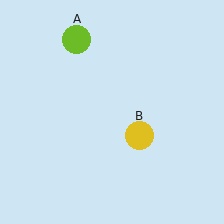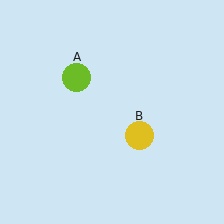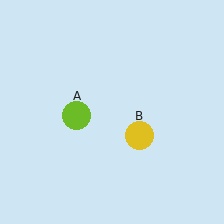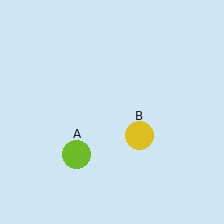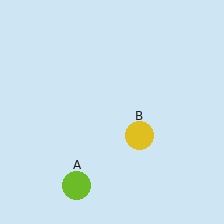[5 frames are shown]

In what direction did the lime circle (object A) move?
The lime circle (object A) moved down.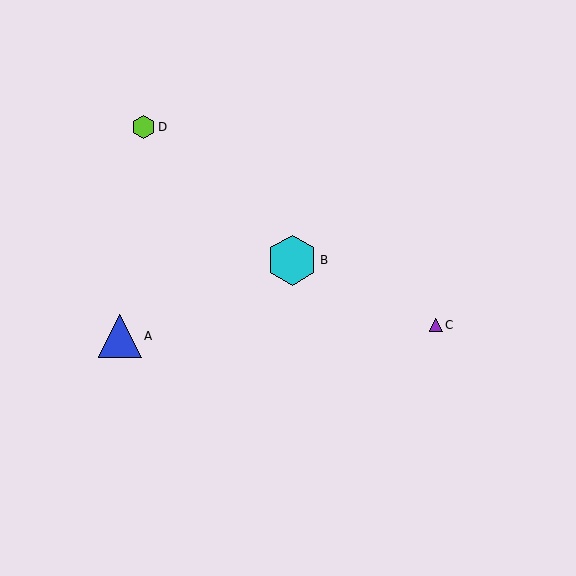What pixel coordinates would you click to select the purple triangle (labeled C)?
Click at (436, 325) to select the purple triangle C.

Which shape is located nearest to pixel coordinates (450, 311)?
The purple triangle (labeled C) at (436, 325) is nearest to that location.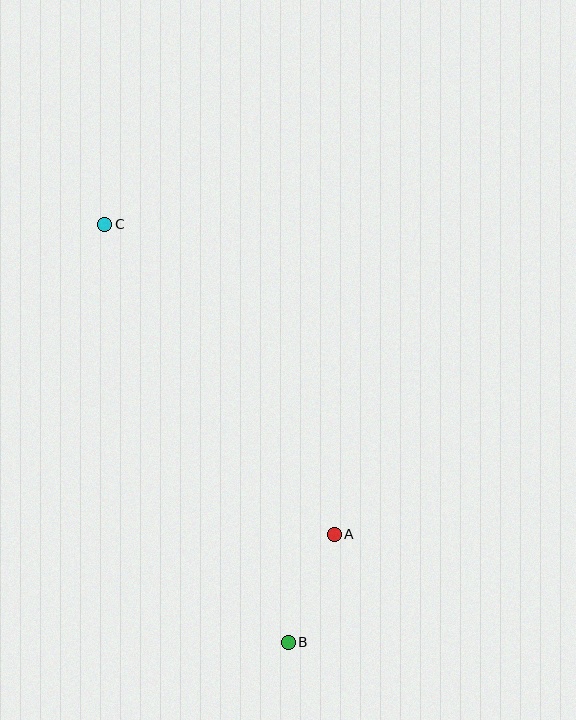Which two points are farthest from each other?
Points B and C are farthest from each other.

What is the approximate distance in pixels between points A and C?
The distance between A and C is approximately 386 pixels.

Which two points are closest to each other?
Points A and B are closest to each other.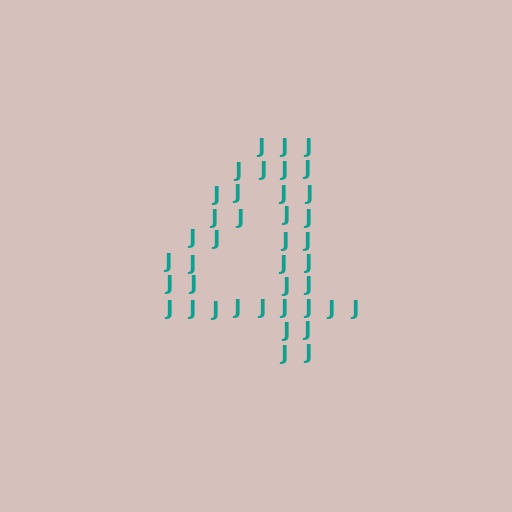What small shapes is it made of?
It is made of small letter J's.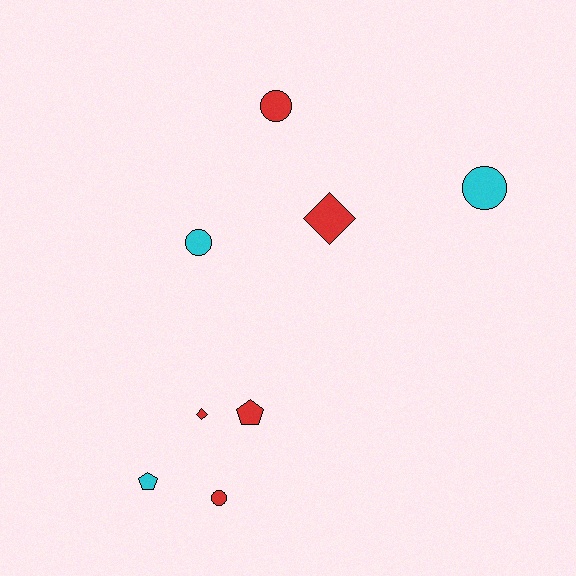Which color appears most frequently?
Red, with 5 objects.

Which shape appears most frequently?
Circle, with 4 objects.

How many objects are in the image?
There are 8 objects.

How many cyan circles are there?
There are 2 cyan circles.